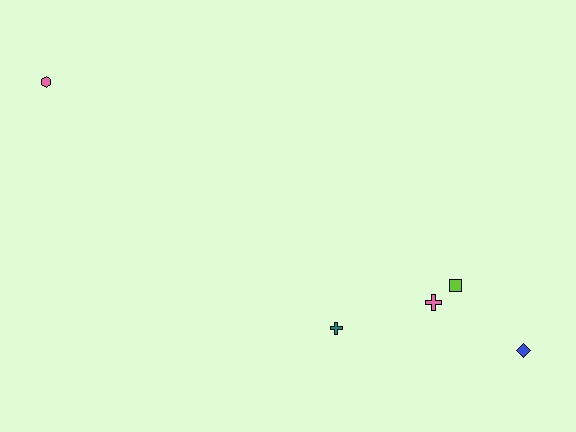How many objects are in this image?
There are 5 objects.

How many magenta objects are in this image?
There are no magenta objects.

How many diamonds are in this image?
There is 1 diamond.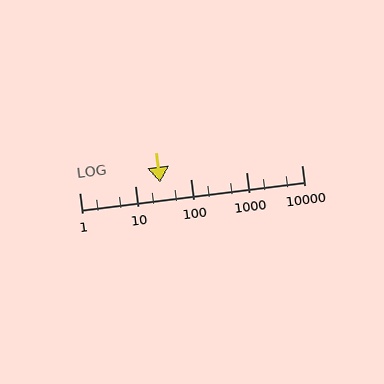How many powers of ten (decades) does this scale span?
The scale spans 4 decades, from 1 to 10000.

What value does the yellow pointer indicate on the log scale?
The pointer indicates approximately 28.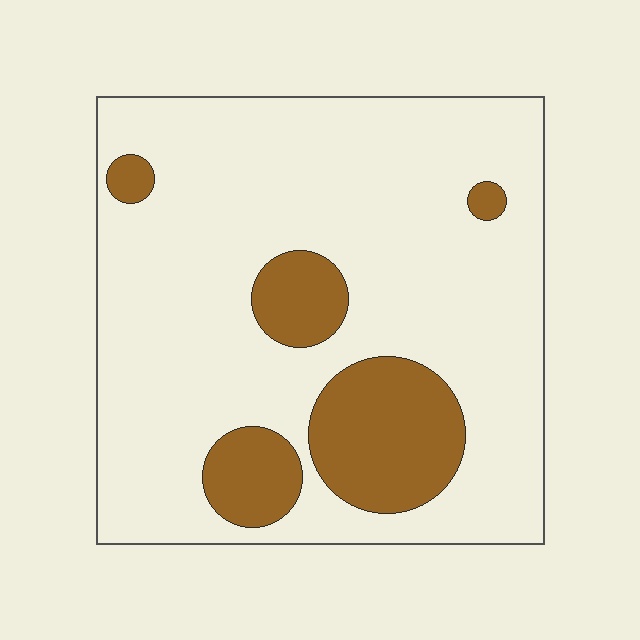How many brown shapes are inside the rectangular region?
5.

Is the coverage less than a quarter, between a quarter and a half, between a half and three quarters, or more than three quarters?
Less than a quarter.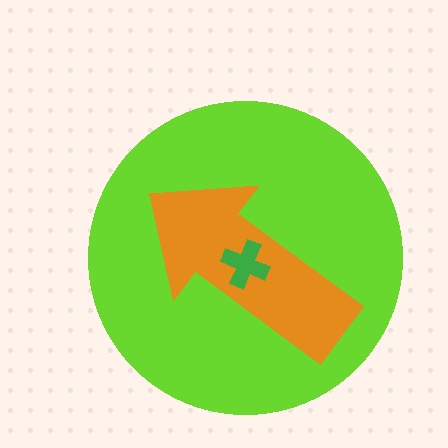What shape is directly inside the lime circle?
The orange arrow.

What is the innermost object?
The green cross.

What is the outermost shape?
The lime circle.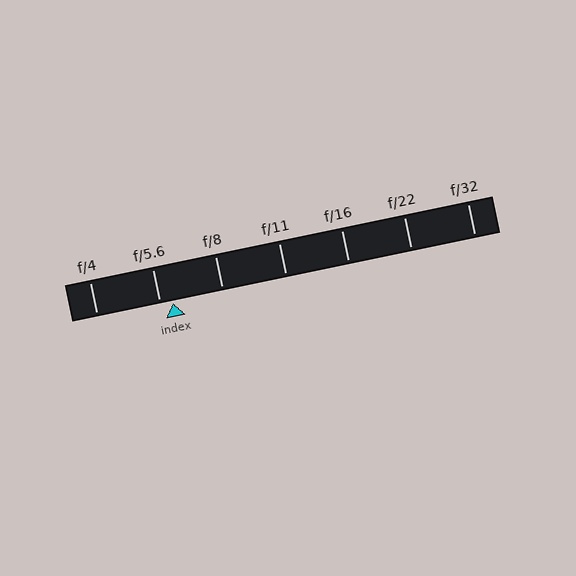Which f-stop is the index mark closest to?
The index mark is closest to f/5.6.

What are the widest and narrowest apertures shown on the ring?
The widest aperture shown is f/4 and the narrowest is f/32.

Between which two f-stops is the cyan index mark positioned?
The index mark is between f/5.6 and f/8.